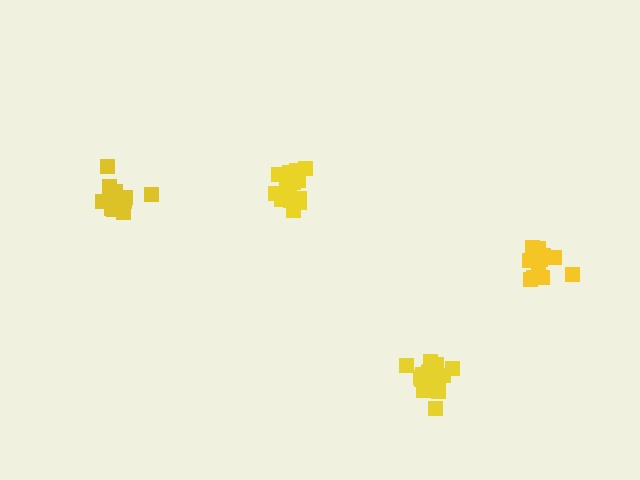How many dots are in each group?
Group 1: 18 dots, Group 2: 15 dots, Group 3: 13 dots, Group 4: 18 dots (64 total).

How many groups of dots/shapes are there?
There are 4 groups.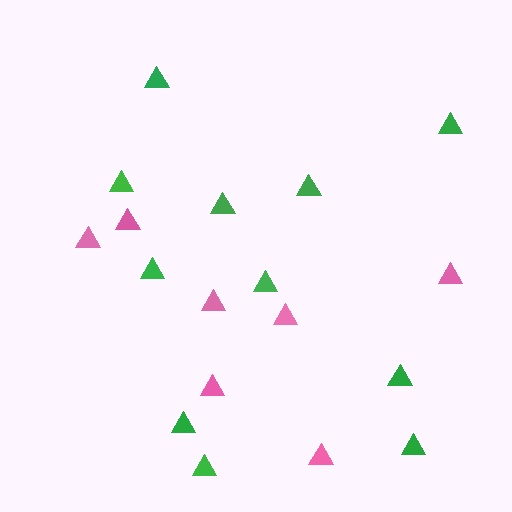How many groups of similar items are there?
There are 2 groups: one group of pink triangles (7) and one group of green triangles (11).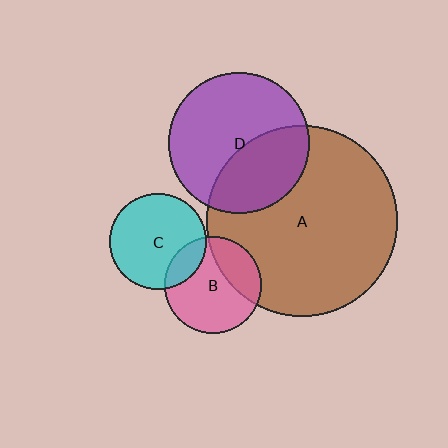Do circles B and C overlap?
Yes.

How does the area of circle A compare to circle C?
Approximately 3.9 times.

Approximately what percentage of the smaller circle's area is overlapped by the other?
Approximately 15%.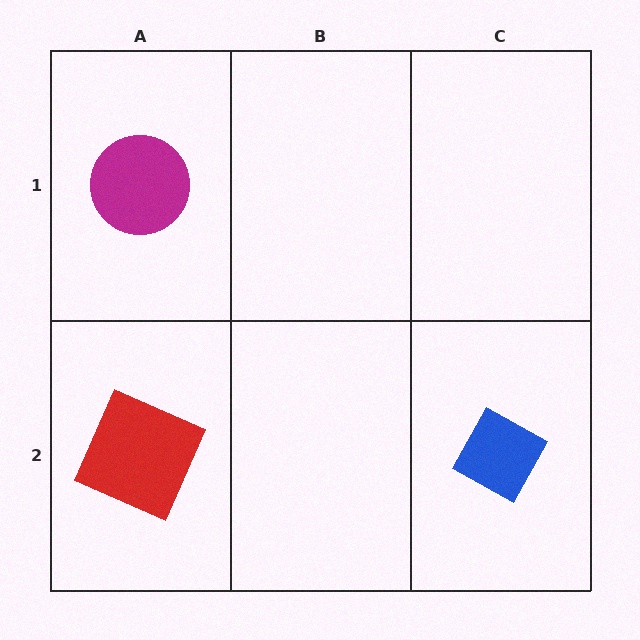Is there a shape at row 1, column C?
No, that cell is empty.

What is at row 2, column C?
A blue diamond.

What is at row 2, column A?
A red square.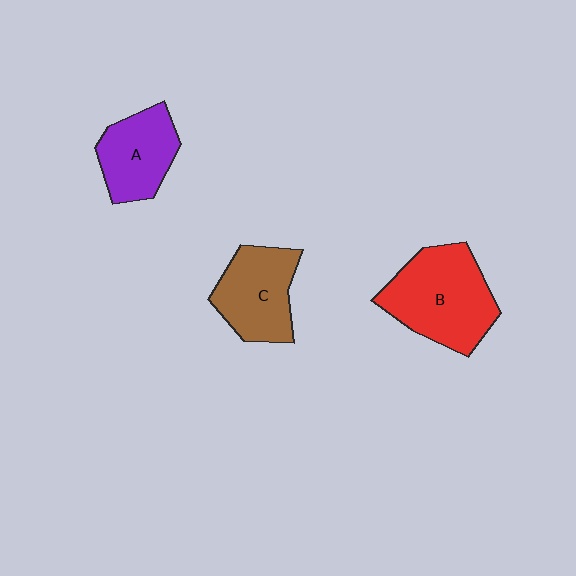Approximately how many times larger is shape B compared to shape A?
Approximately 1.5 times.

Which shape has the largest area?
Shape B (red).